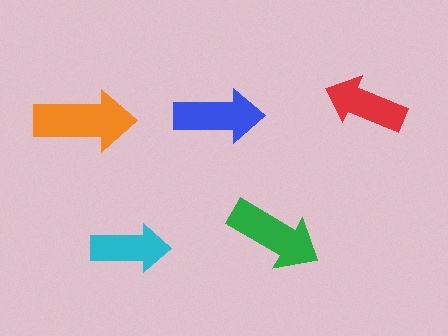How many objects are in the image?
There are 5 objects in the image.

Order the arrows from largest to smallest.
the orange one, the green one, the blue one, the red one, the cyan one.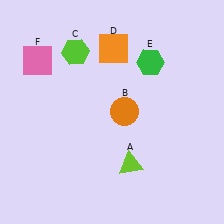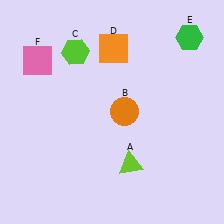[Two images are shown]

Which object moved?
The green hexagon (E) moved right.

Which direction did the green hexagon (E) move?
The green hexagon (E) moved right.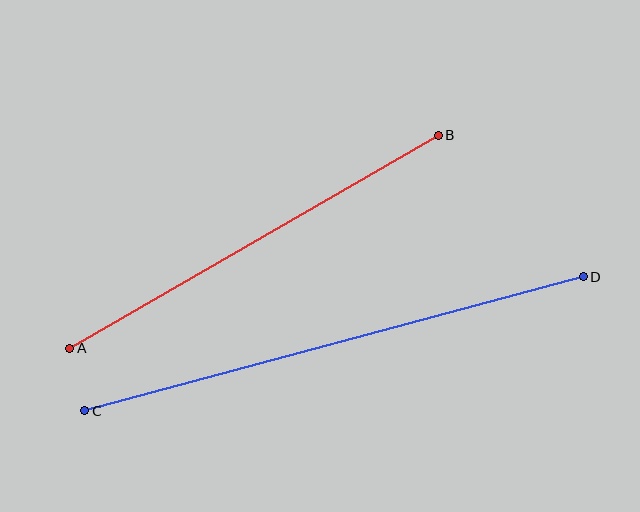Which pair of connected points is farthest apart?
Points C and D are farthest apart.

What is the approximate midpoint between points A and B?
The midpoint is at approximately (254, 242) pixels.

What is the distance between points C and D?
The distance is approximately 516 pixels.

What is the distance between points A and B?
The distance is approximately 426 pixels.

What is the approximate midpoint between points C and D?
The midpoint is at approximately (334, 344) pixels.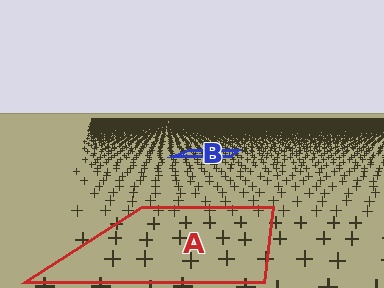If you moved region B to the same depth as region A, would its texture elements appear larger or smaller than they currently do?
They would appear larger. At a closer depth, the same texture elements are projected at a bigger on-screen size.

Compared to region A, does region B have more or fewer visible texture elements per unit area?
Region B has more texture elements per unit area — they are packed more densely because it is farther away.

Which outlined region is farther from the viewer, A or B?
Region B is farther from the viewer — the texture elements inside it appear smaller and more densely packed.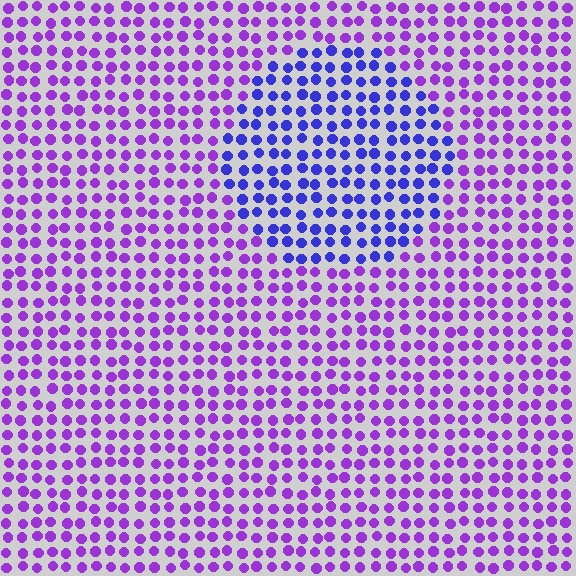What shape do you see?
I see a circle.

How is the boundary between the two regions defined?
The boundary is defined purely by a slight shift in hue (about 37 degrees). Spacing, size, and orientation are identical on both sides.